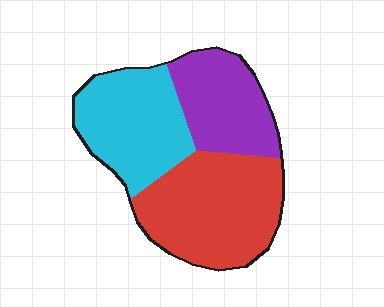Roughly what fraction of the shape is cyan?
Cyan takes up about one third (1/3) of the shape.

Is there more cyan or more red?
Red.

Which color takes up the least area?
Purple, at roughly 25%.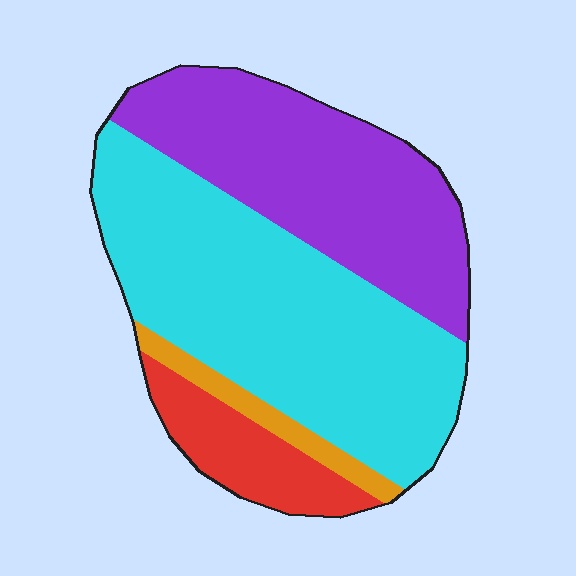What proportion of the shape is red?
Red takes up about one tenth (1/10) of the shape.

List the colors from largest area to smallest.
From largest to smallest: cyan, purple, red, orange.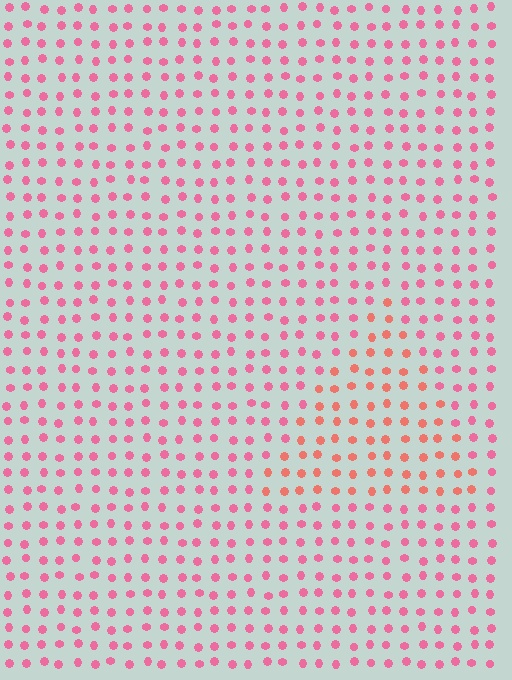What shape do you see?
I see a triangle.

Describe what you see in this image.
The image is filled with small pink elements in a uniform arrangement. A triangle-shaped region is visible where the elements are tinted to a slightly different hue, forming a subtle color boundary.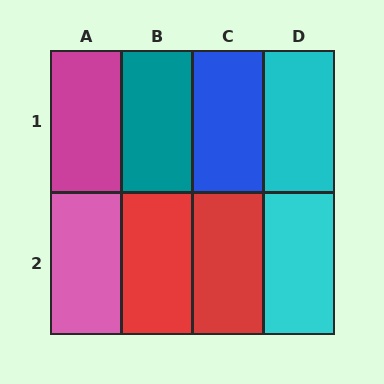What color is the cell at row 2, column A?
Pink.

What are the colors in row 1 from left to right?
Magenta, teal, blue, cyan.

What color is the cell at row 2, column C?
Red.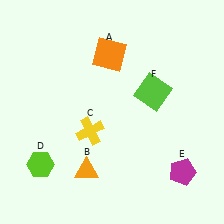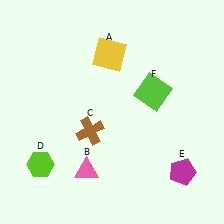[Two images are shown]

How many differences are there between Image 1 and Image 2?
There are 3 differences between the two images.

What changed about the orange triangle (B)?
In Image 1, B is orange. In Image 2, it changed to pink.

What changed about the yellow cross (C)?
In Image 1, C is yellow. In Image 2, it changed to brown.